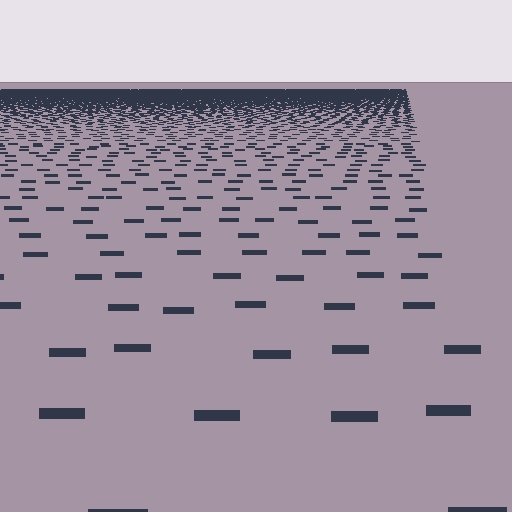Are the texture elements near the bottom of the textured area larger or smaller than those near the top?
Larger. Near the bottom, elements are closer to the viewer and appear at a bigger on-screen size.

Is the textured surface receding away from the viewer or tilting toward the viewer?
The surface is receding away from the viewer. Texture elements get smaller and denser toward the top.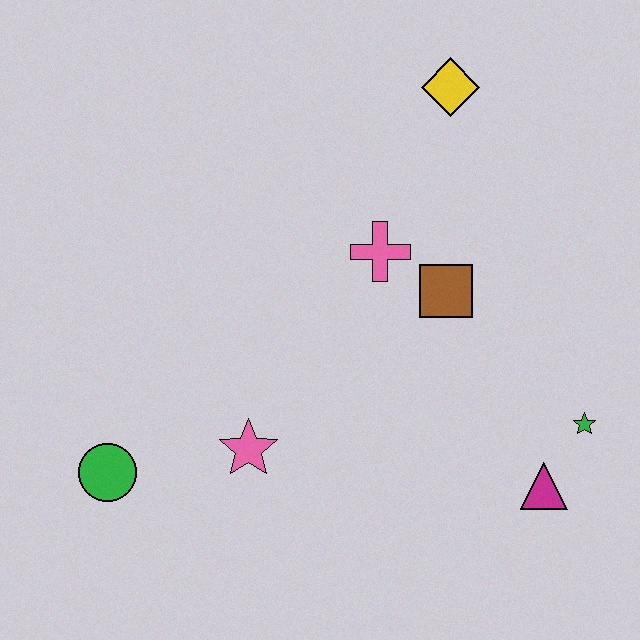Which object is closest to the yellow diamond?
The pink cross is closest to the yellow diamond.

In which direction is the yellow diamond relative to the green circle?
The yellow diamond is above the green circle.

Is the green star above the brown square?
No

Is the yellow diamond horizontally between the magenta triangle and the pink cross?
Yes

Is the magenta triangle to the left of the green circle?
No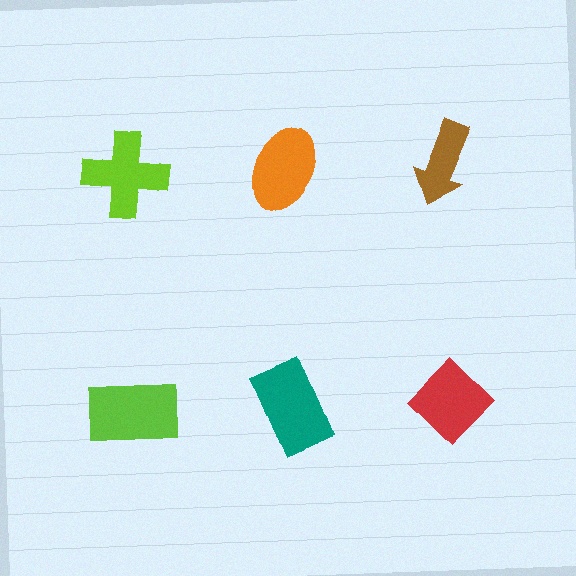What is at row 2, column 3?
A red diamond.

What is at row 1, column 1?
A lime cross.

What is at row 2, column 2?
A teal rectangle.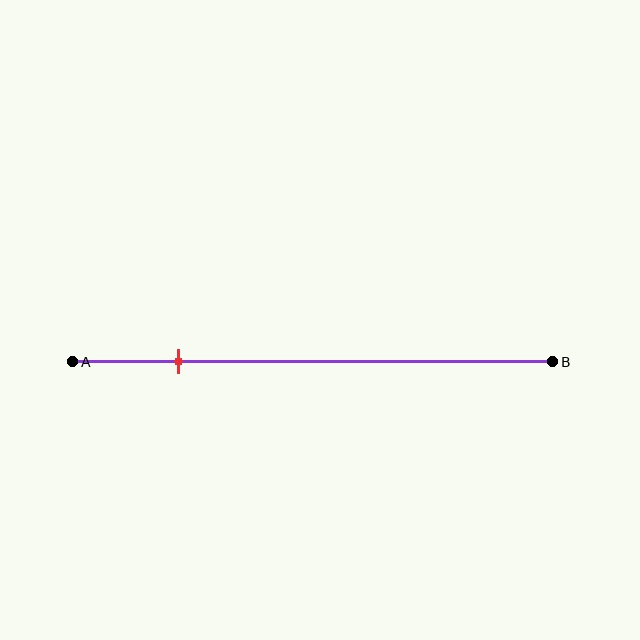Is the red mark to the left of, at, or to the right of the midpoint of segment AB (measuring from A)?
The red mark is to the left of the midpoint of segment AB.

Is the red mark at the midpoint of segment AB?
No, the mark is at about 20% from A, not at the 50% midpoint.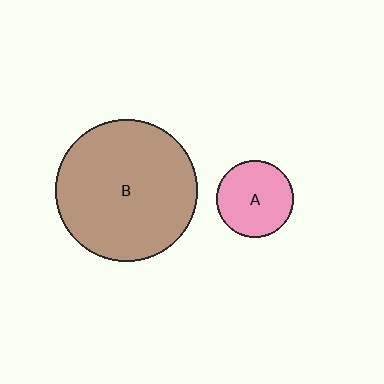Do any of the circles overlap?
No, none of the circles overlap.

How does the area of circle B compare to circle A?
Approximately 3.4 times.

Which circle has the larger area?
Circle B (brown).